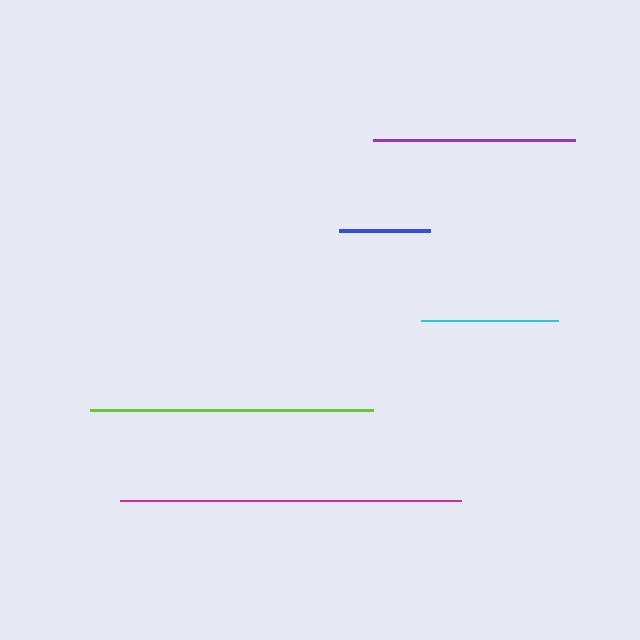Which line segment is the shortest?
The blue line is the shortest at approximately 91 pixels.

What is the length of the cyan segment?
The cyan segment is approximately 137 pixels long.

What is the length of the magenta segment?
The magenta segment is approximately 341 pixels long.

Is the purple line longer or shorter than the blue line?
The purple line is longer than the blue line.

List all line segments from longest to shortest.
From longest to shortest: magenta, lime, purple, cyan, blue.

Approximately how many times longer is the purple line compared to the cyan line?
The purple line is approximately 1.5 times the length of the cyan line.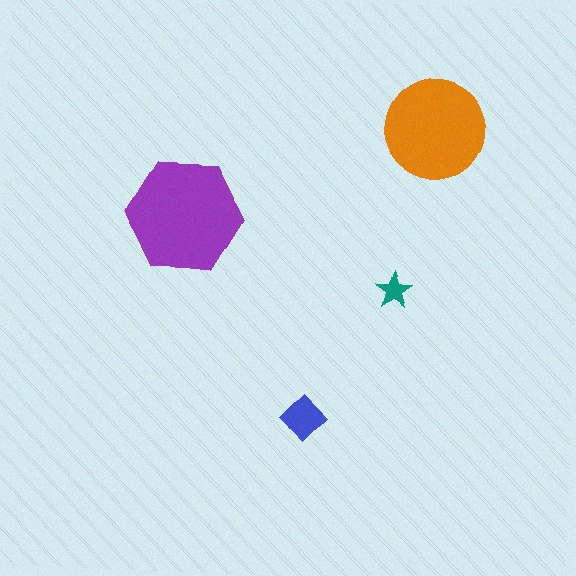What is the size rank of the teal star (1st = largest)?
4th.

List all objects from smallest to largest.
The teal star, the blue diamond, the orange circle, the purple hexagon.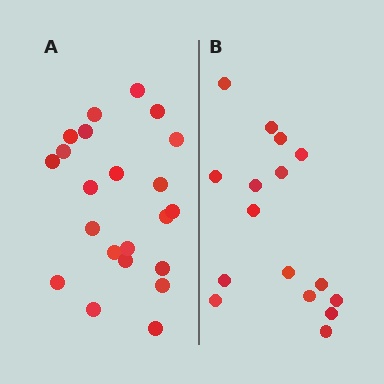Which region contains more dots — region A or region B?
Region A (the left region) has more dots.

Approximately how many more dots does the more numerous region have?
Region A has about 6 more dots than region B.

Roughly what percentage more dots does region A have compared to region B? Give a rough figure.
About 40% more.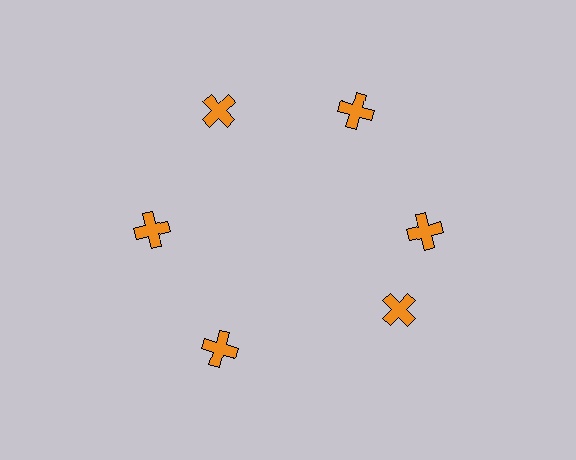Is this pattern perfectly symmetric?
No. The 6 orange crosses are arranged in a ring, but one element near the 5 o'clock position is rotated out of alignment along the ring, breaking the 6-fold rotational symmetry.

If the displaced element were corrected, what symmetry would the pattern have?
It would have 6-fold rotational symmetry — the pattern would map onto itself every 60 degrees.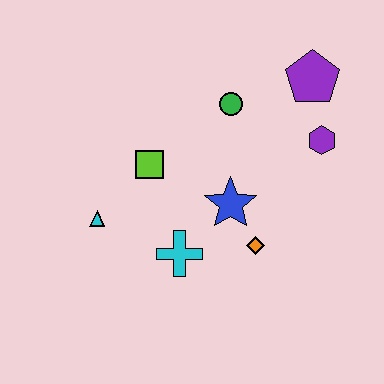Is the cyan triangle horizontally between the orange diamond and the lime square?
No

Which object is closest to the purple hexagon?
The purple pentagon is closest to the purple hexagon.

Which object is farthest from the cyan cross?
The purple pentagon is farthest from the cyan cross.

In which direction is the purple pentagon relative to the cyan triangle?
The purple pentagon is to the right of the cyan triangle.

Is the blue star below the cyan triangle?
No